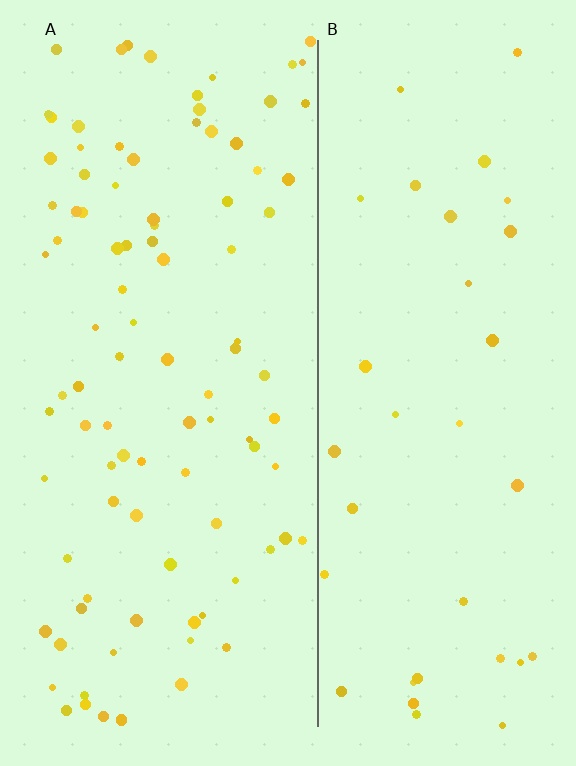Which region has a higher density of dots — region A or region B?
A (the left).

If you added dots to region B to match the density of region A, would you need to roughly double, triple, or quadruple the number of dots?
Approximately triple.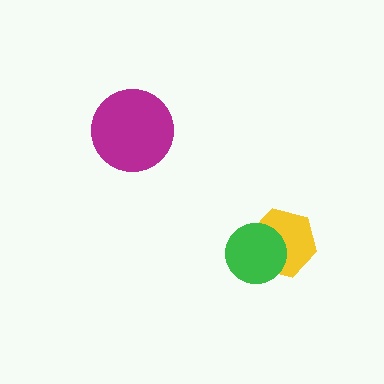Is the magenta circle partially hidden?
No, no other shape covers it.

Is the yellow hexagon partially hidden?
Yes, it is partially covered by another shape.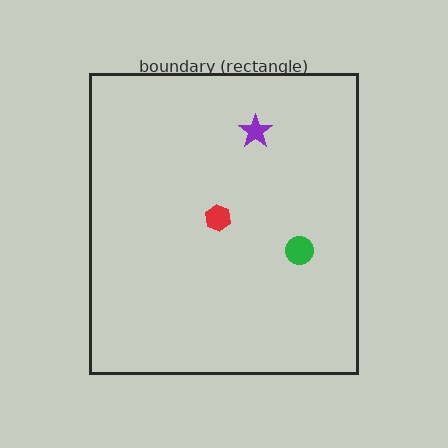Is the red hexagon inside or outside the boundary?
Inside.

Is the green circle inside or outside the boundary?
Inside.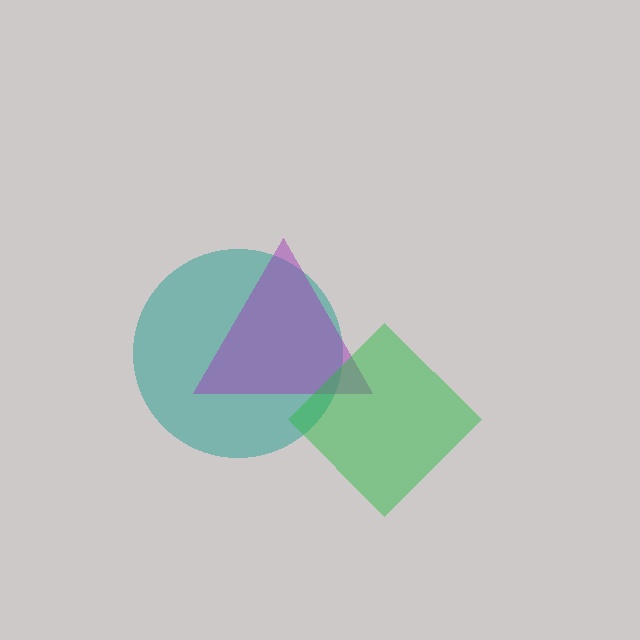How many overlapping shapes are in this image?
There are 3 overlapping shapes in the image.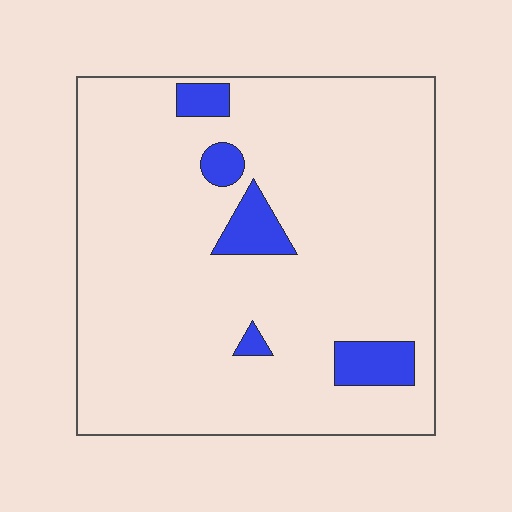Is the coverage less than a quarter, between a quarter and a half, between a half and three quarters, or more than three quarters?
Less than a quarter.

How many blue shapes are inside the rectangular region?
5.